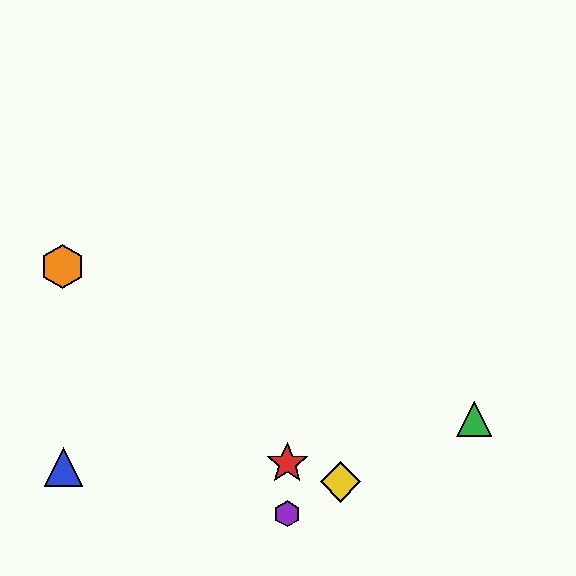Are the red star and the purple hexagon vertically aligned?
Yes, both are at x≈287.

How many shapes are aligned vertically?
2 shapes (the red star, the purple hexagon) are aligned vertically.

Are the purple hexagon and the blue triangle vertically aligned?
No, the purple hexagon is at x≈287 and the blue triangle is at x≈64.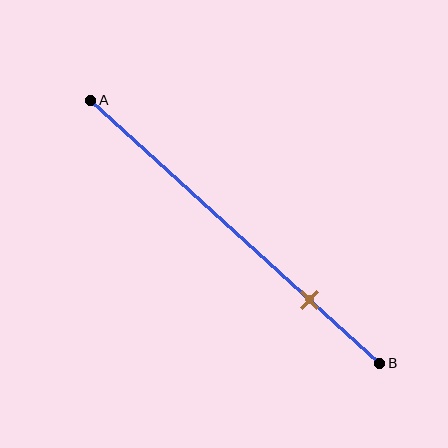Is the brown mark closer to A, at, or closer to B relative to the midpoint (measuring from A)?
The brown mark is closer to point B than the midpoint of segment AB.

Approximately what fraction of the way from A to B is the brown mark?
The brown mark is approximately 75% of the way from A to B.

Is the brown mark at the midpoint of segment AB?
No, the mark is at about 75% from A, not at the 50% midpoint.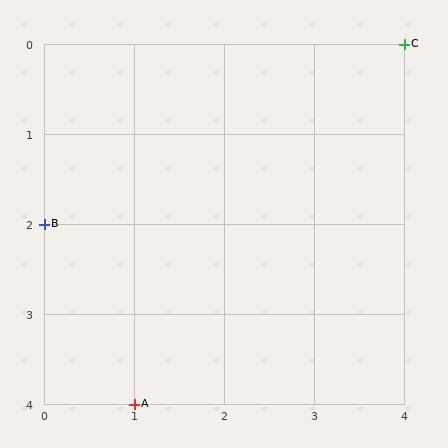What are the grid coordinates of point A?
Point A is at grid coordinates (1, 4).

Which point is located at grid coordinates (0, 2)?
Point B is at (0, 2).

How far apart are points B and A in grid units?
Points B and A are 1 column and 2 rows apart (about 2.2 grid units diagonally).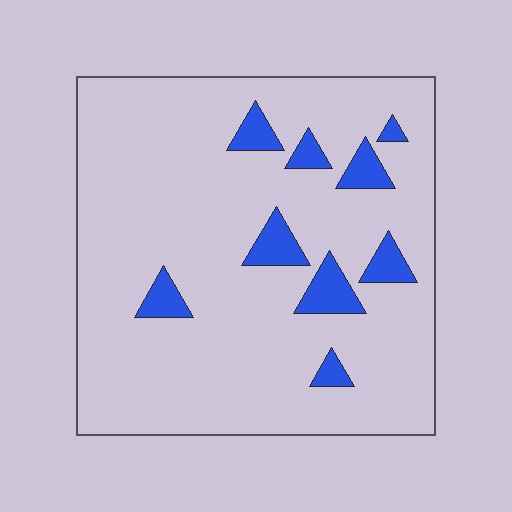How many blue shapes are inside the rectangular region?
9.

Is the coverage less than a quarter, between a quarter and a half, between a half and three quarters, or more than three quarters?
Less than a quarter.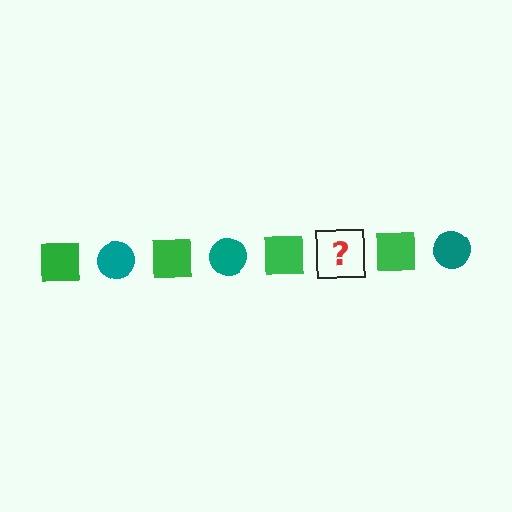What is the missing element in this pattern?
The missing element is a teal circle.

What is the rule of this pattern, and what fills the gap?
The rule is that the pattern alternates between green square and teal circle. The gap should be filled with a teal circle.